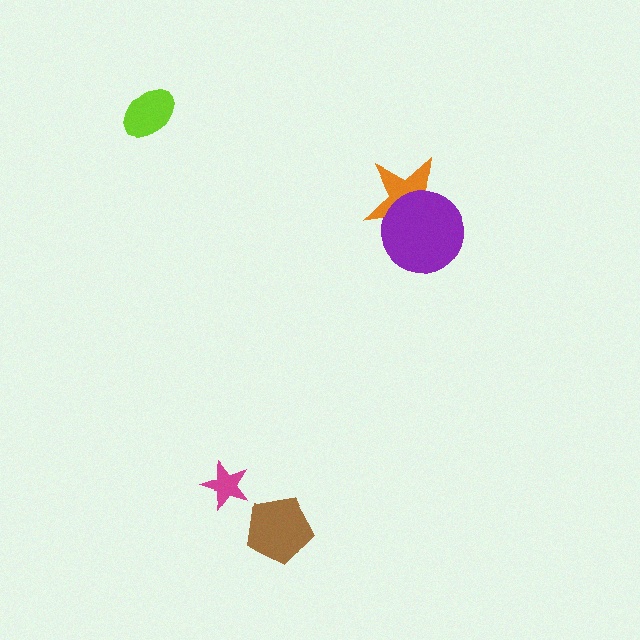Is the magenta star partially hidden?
No, no other shape covers it.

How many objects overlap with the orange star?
1 object overlaps with the orange star.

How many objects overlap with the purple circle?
1 object overlaps with the purple circle.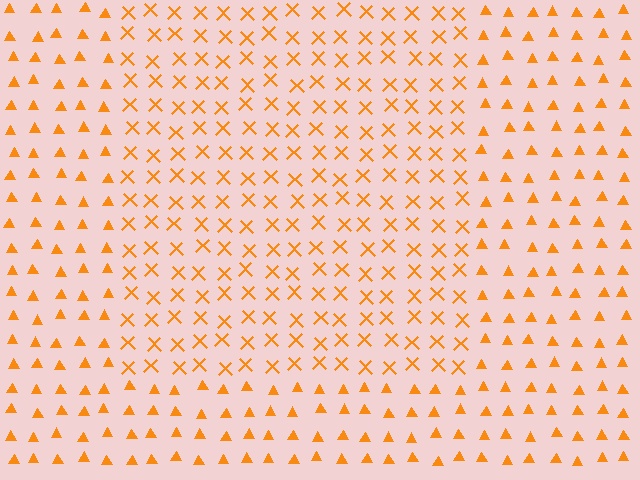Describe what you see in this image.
The image is filled with small orange elements arranged in a uniform grid. A rectangle-shaped region contains X marks, while the surrounding area contains triangles. The boundary is defined purely by the change in element shape.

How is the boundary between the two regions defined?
The boundary is defined by a change in element shape: X marks inside vs. triangles outside. All elements share the same color and spacing.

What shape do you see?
I see a rectangle.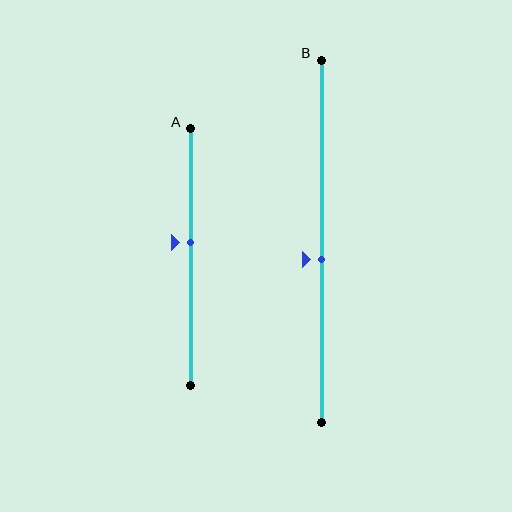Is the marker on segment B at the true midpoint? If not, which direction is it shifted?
No, the marker on segment B is shifted downward by about 5% of the segment length.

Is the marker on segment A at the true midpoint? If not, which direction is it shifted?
No, the marker on segment A is shifted upward by about 6% of the segment length.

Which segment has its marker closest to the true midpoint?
Segment B has its marker closest to the true midpoint.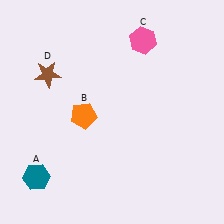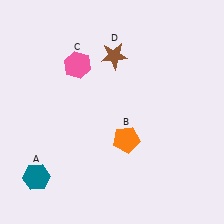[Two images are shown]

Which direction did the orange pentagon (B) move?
The orange pentagon (B) moved right.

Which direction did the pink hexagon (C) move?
The pink hexagon (C) moved left.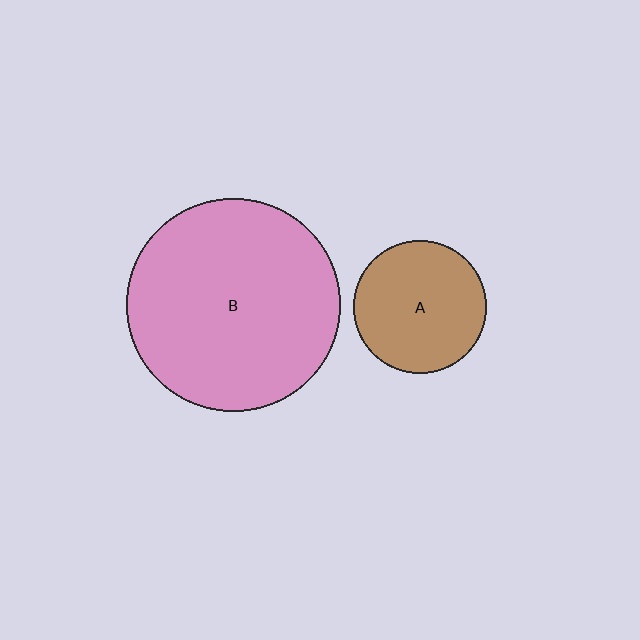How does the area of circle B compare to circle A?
Approximately 2.6 times.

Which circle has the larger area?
Circle B (pink).